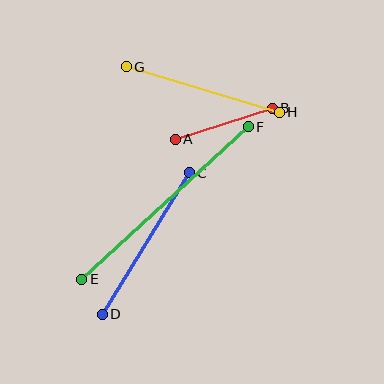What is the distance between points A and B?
The distance is approximately 102 pixels.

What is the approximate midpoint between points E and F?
The midpoint is at approximately (165, 203) pixels.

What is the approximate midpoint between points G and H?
The midpoint is at approximately (203, 90) pixels.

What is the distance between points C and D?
The distance is approximately 166 pixels.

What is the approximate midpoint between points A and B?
The midpoint is at approximately (224, 124) pixels.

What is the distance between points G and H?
The distance is approximately 160 pixels.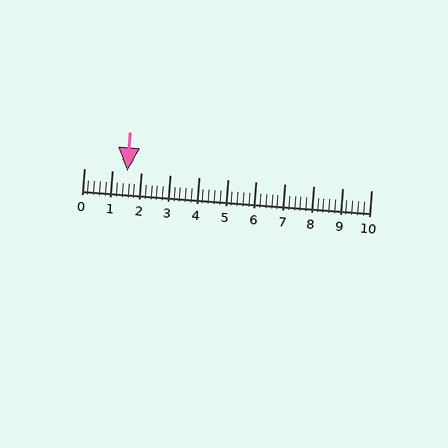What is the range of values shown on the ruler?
The ruler shows values from 0 to 10.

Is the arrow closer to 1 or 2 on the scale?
The arrow is closer to 2.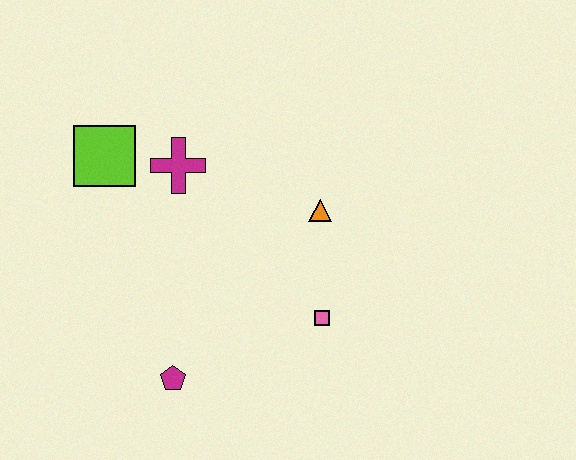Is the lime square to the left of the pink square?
Yes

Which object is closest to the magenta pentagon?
The pink square is closest to the magenta pentagon.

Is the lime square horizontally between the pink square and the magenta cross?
No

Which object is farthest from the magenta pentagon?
The lime square is farthest from the magenta pentagon.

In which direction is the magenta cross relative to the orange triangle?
The magenta cross is to the left of the orange triangle.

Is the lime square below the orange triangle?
No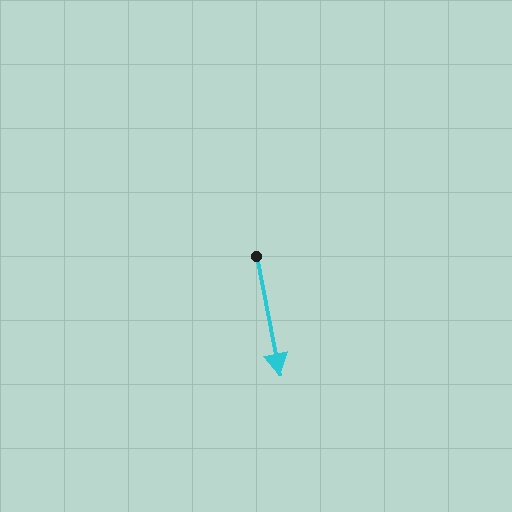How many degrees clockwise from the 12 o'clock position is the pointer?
Approximately 169 degrees.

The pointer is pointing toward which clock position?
Roughly 6 o'clock.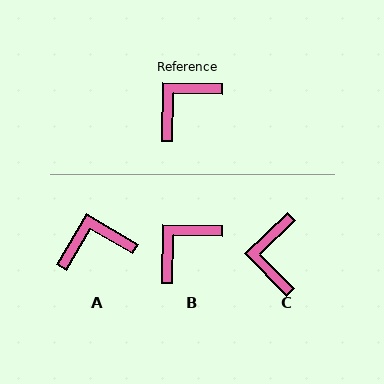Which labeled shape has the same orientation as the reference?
B.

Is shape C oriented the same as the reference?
No, it is off by about 45 degrees.